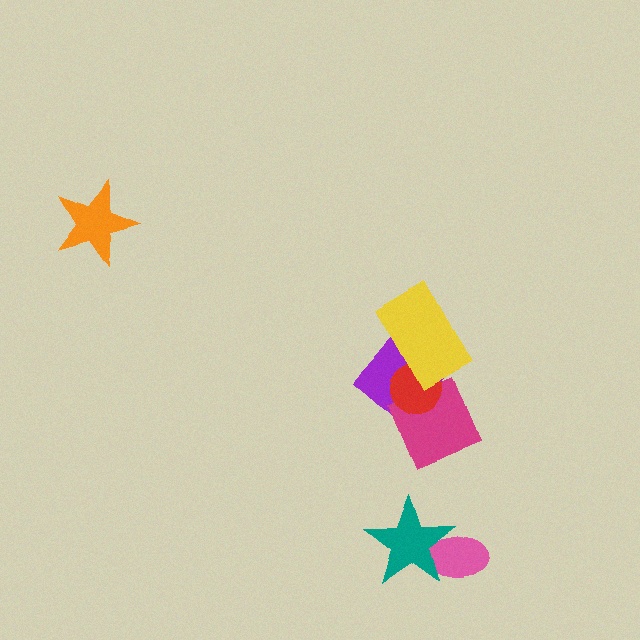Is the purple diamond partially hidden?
Yes, it is partially covered by another shape.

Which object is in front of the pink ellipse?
The teal star is in front of the pink ellipse.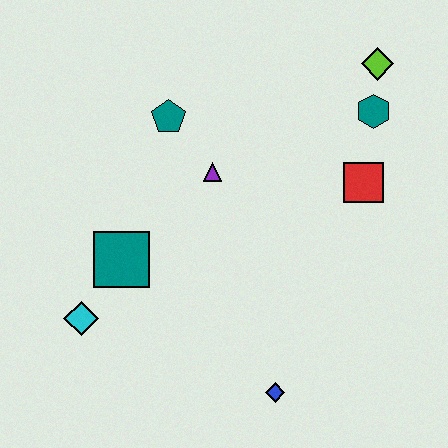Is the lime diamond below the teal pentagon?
No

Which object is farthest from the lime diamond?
The cyan diamond is farthest from the lime diamond.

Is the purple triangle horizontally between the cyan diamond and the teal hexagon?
Yes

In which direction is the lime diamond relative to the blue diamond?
The lime diamond is above the blue diamond.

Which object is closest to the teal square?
The cyan diamond is closest to the teal square.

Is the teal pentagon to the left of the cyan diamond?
No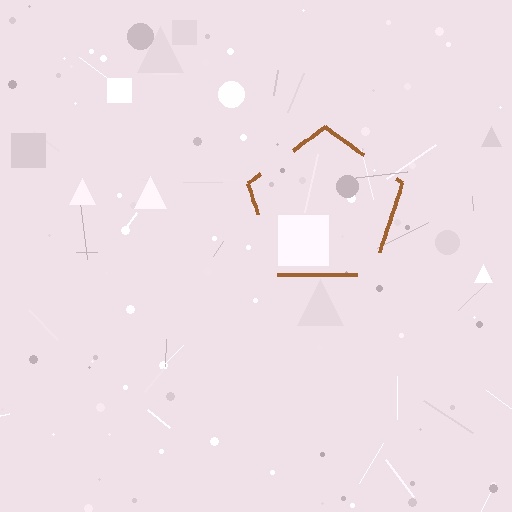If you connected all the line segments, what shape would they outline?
They would outline a pentagon.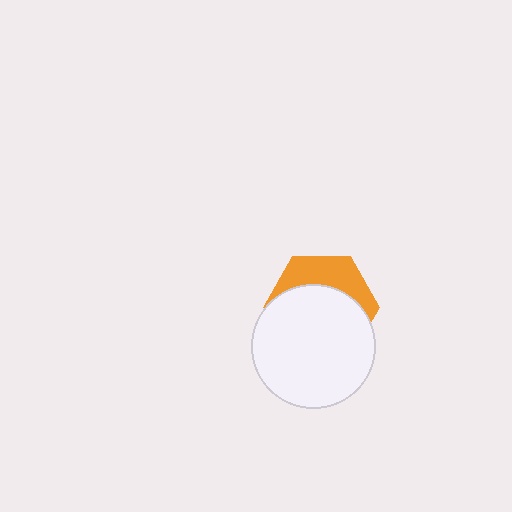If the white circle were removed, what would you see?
You would see the complete orange hexagon.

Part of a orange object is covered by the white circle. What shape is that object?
It is a hexagon.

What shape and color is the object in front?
The object in front is a white circle.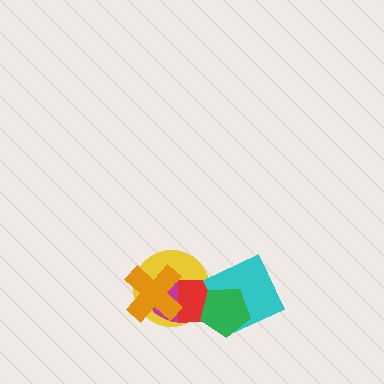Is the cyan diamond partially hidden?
Yes, it is partially covered by another shape.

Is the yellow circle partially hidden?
Yes, it is partially covered by another shape.